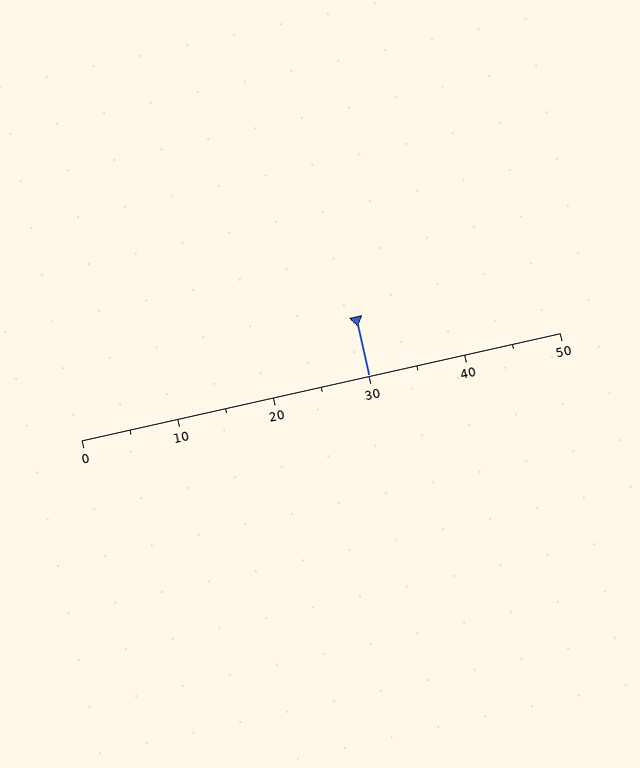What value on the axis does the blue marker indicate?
The marker indicates approximately 30.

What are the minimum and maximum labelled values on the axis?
The axis runs from 0 to 50.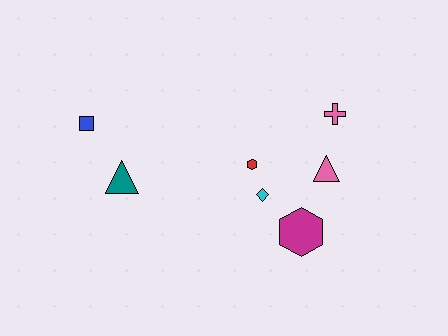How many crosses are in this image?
There is 1 cross.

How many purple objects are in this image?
There are no purple objects.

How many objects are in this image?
There are 7 objects.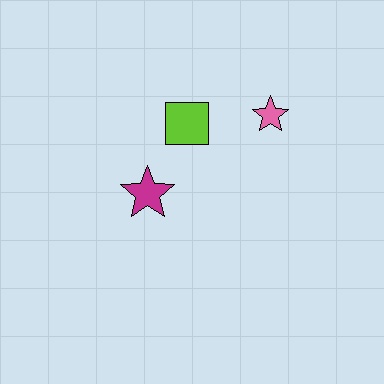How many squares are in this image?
There is 1 square.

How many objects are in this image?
There are 3 objects.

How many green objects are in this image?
There are no green objects.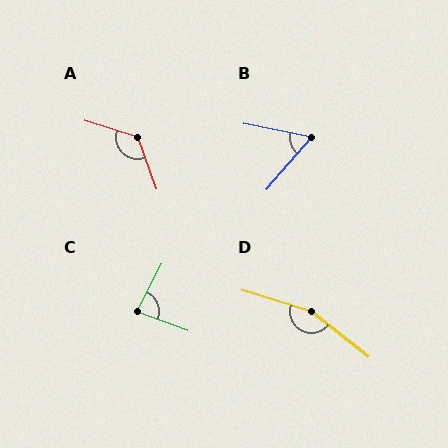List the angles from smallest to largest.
B (60°), C (82°), A (126°), D (159°).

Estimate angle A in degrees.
Approximately 126 degrees.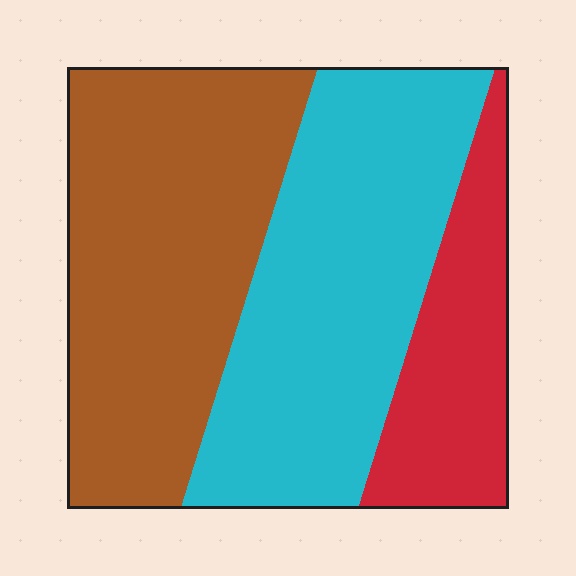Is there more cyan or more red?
Cyan.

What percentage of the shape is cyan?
Cyan covers roughly 40% of the shape.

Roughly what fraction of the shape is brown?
Brown takes up between a third and a half of the shape.